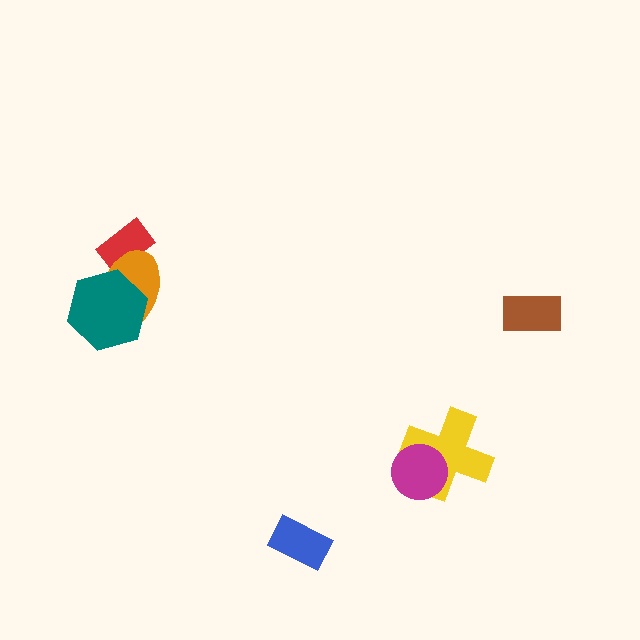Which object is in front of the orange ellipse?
The teal hexagon is in front of the orange ellipse.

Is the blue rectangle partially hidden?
No, no other shape covers it.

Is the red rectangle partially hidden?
Yes, it is partially covered by another shape.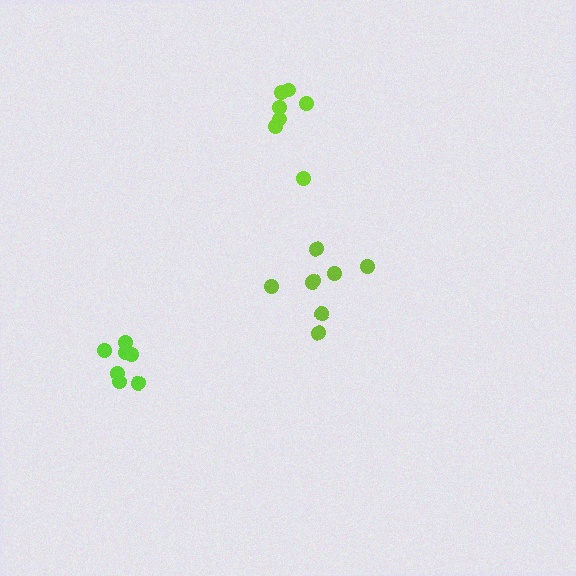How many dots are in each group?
Group 1: 7 dots, Group 2: 8 dots, Group 3: 7 dots (22 total).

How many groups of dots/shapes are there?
There are 3 groups.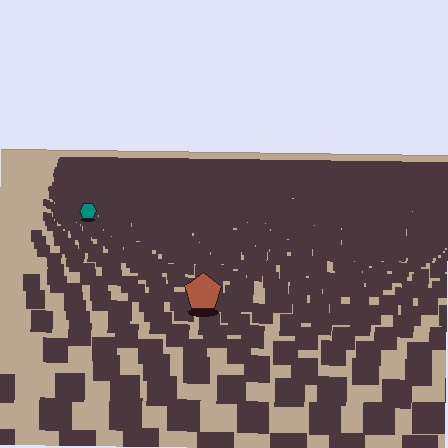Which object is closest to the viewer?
The brown pentagon is closest. The texture marks near it are larger and more spread out.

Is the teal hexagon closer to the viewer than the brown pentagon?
No. The brown pentagon is closer — you can tell from the texture gradient: the ground texture is coarser near it.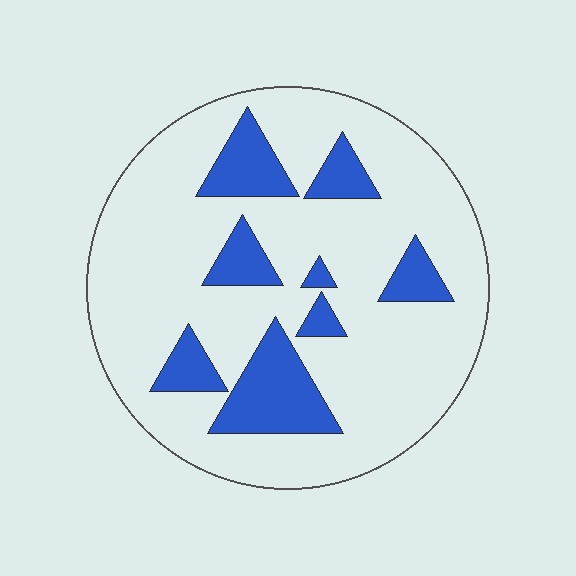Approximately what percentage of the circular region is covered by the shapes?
Approximately 20%.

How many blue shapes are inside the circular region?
8.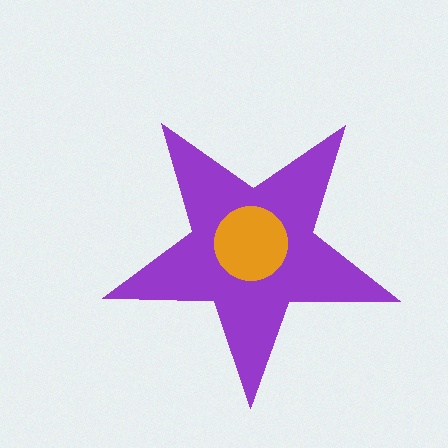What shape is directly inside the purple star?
The orange circle.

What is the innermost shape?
The orange circle.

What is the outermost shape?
The purple star.